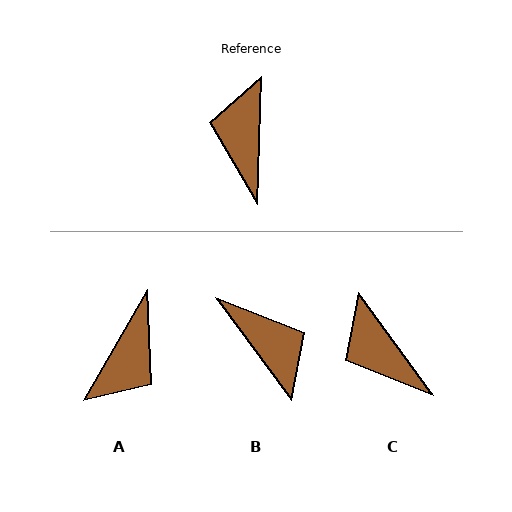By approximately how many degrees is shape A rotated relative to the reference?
Approximately 152 degrees counter-clockwise.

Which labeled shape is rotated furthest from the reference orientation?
A, about 152 degrees away.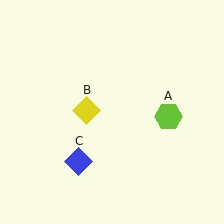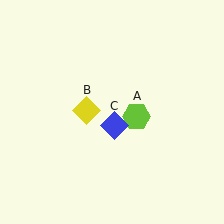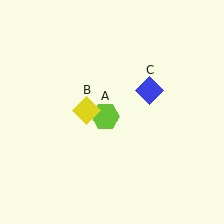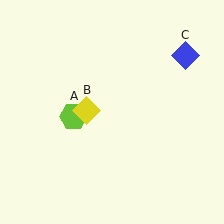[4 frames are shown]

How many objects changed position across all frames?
2 objects changed position: lime hexagon (object A), blue diamond (object C).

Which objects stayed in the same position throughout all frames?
Yellow diamond (object B) remained stationary.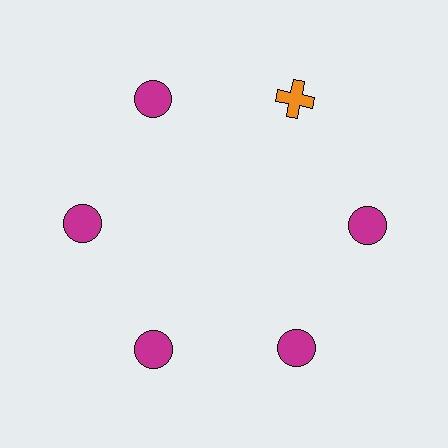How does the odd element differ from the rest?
It differs in both color (orange instead of magenta) and shape (cross instead of circle).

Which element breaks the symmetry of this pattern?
The orange cross at roughly the 1 o'clock position breaks the symmetry. All other shapes are magenta circles.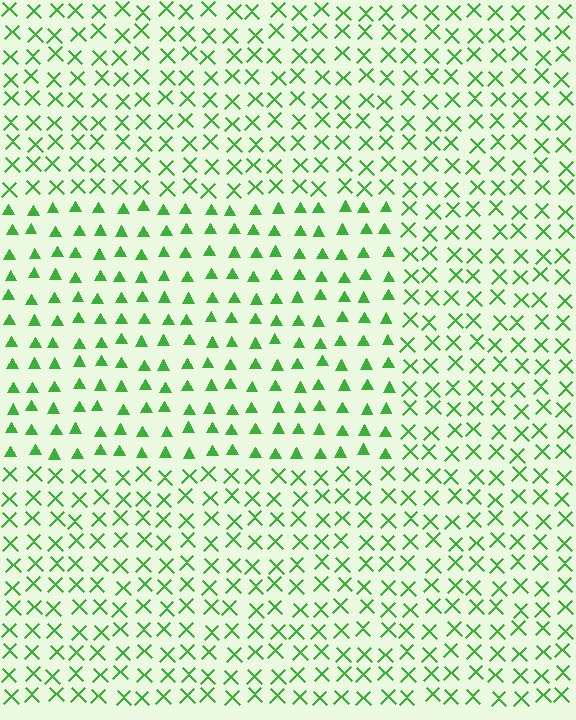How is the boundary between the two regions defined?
The boundary is defined by a change in element shape: triangles inside vs. X marks outside. All elements share the same color and spacing.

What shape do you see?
I see a rectangle.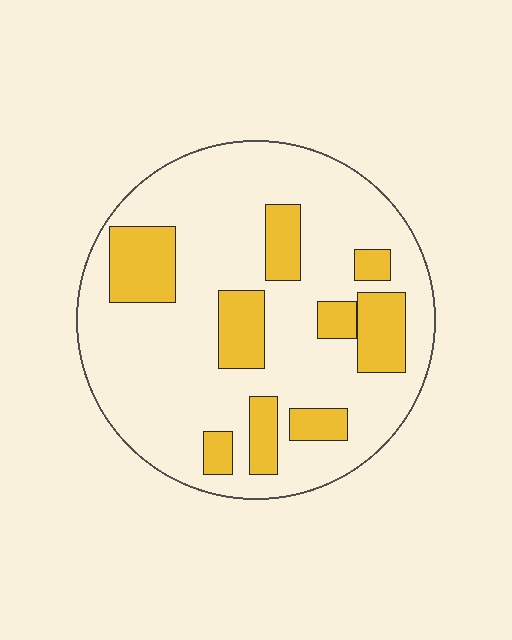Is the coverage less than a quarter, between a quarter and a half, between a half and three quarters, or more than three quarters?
Less than a quarter.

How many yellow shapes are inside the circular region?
9.